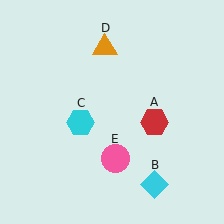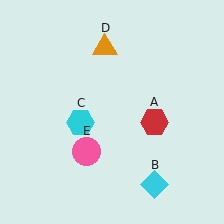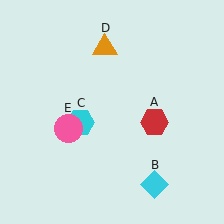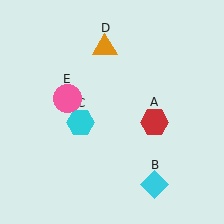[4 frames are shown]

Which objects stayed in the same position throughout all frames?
Red hexagon (object A) and cyan diamond (object B) and cyan hexagon (object C) and orange triangle (object D) remained stationary.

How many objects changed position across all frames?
1 object changed position: pink circle (object E).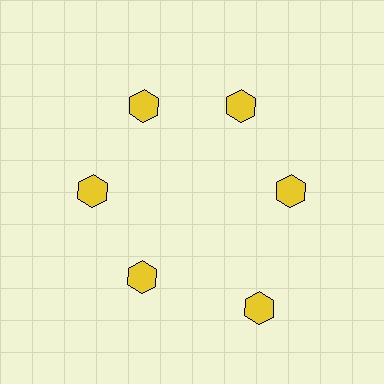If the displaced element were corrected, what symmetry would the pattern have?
It would have 6-fold rotational symmetry — the pattern would map onto itself every 60 degrees.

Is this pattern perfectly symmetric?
No. The 6 yellow hexagons are arranged in a ring, but one element near the 5 o'clock position is pushed outward from the center, breaking the 6-fold rotational symmetry.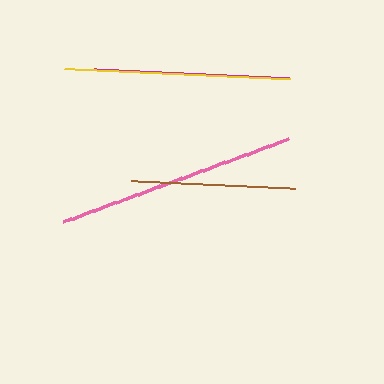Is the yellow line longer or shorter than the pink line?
The pink line is longer than the yellow line.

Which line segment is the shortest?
The brown line is the shortest at approximately 164 pixels.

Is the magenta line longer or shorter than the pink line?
The pink line is longer than the magenta line.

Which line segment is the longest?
The pink line is the longest at approximately 240 pixels.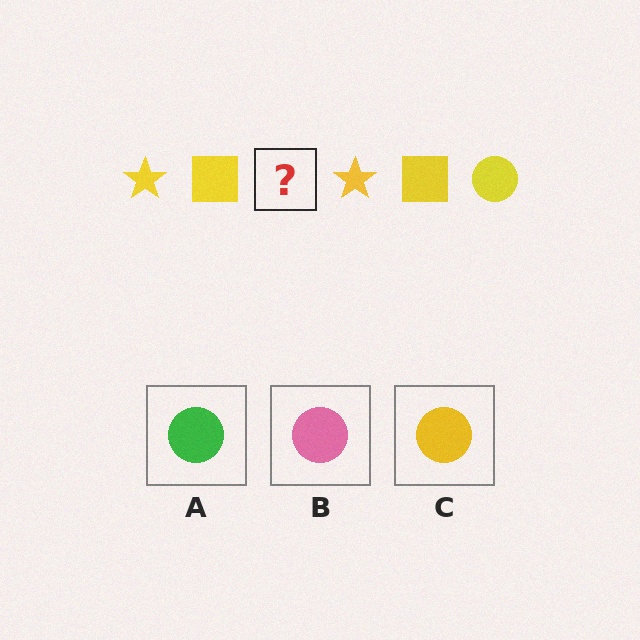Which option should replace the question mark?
Option C.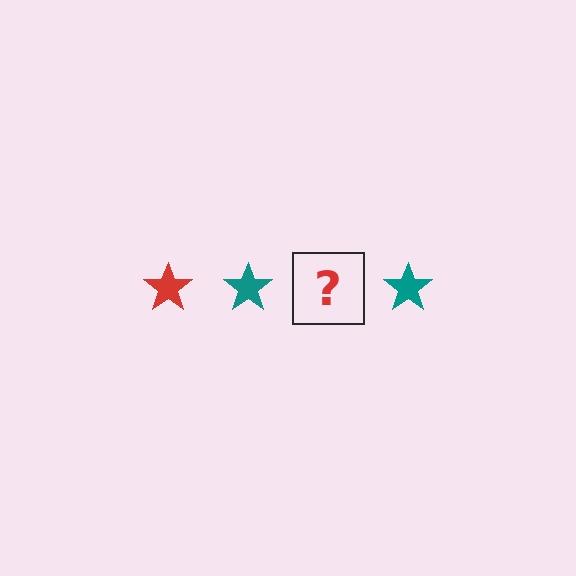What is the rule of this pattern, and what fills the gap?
The rule is that the pattern cycles through red, teal stars. The gap should be filled with a red star.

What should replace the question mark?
The question mark should be replaced with a red star.